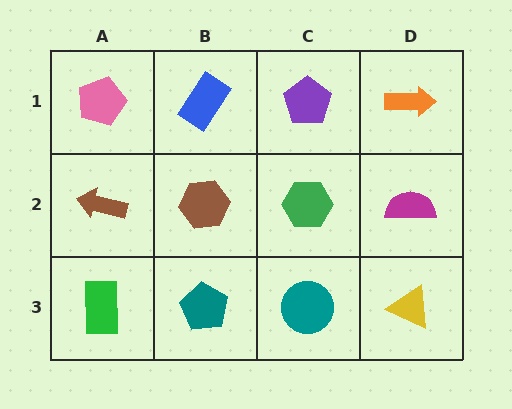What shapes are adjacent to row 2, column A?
A pink pentagon (row 1, column A), a green rectangle (row 3, column A), a brown hexagon (row 2, column B).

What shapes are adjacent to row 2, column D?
An orange arrow (row 1, column D), a yellow triangle (row 3, column D), a green hexagon (row 2, column C).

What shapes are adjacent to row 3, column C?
A green hexagon (row 2, column C), a teal pentagon (row 3, column B), a yellow triangle (row 3, column D).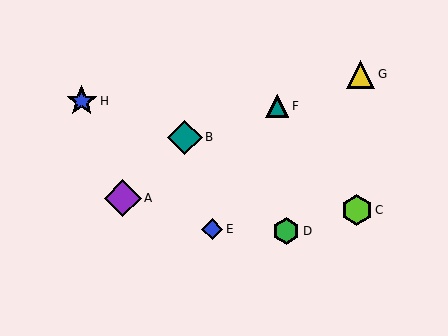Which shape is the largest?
The purple diamond (labeled A) is the largest.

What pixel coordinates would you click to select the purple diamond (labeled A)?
Click at (123, 198) to select the purple diamond A.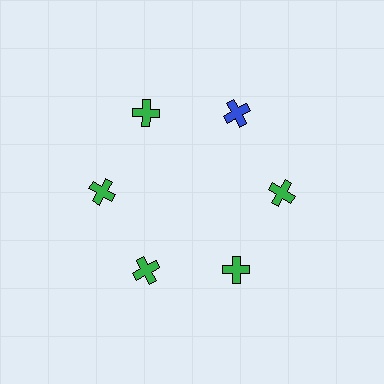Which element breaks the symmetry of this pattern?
The blue cross at roughly the 1 o'clock position breaks the symmetry. All other shapes are green crosses.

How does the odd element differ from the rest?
It has a different color: blue instead of green.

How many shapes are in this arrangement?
There are 6 shapes arranged in a ring pattern.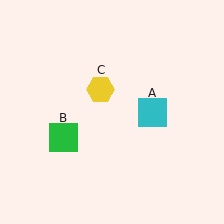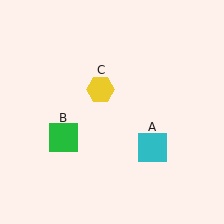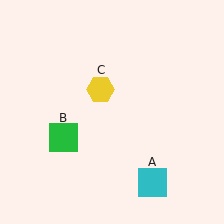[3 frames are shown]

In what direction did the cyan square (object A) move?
The cyan square (object A) moved down.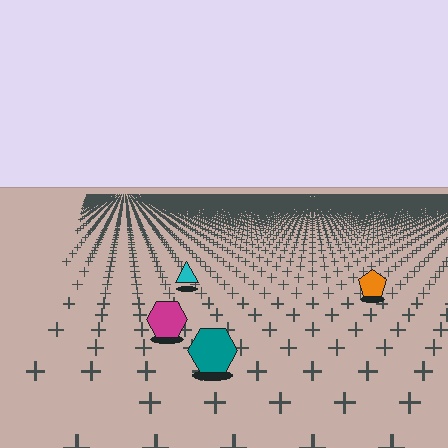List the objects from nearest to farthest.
From nearest to farthest: the teal hexagon, the magenta hexagon, the orange pentagon, the cyan triangle.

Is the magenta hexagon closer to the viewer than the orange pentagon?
Yes. The magenta hexagon is closer — you can tell from the texture gradient: the ground texture is coarser near it.